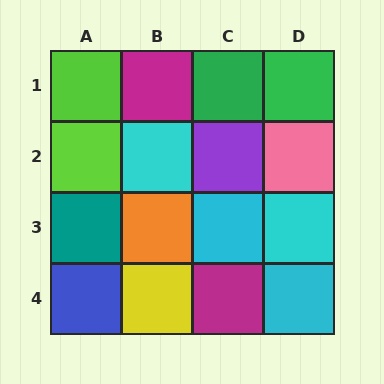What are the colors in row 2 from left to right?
Lime, cyan, purple, pink.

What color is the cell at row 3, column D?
Cyan.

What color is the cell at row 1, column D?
Green.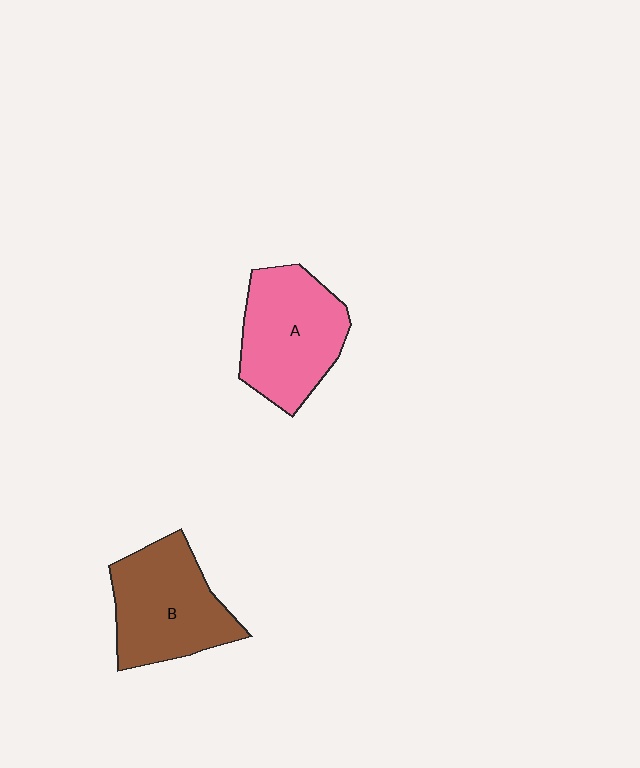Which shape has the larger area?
Shape A (pink).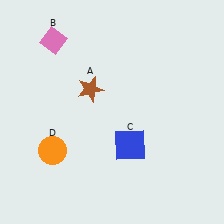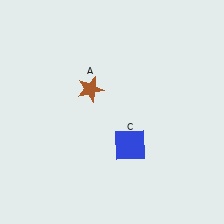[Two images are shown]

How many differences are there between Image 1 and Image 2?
There are 2 differences between the two images.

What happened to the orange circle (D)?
The orange circle (D) was removed in Image 2. It was in the bottom-left area of Image 1.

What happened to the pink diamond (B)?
The pink diamond (B) was removed in Image 2. It was in the top-left area of Image 1.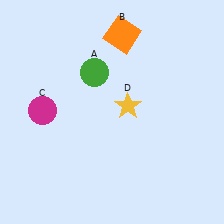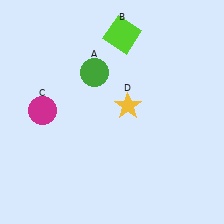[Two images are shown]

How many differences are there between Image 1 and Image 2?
There is 1 difference between the two images.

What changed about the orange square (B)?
In Image 1, B is orange. In Image 2, it changed to lime.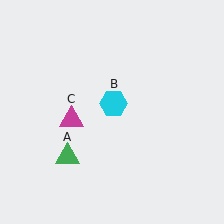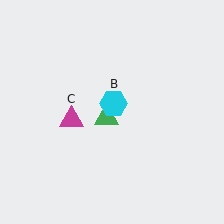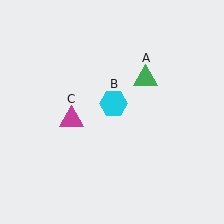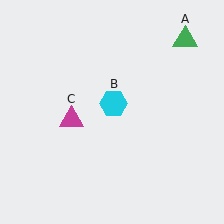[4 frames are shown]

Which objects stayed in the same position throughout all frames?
Cyan hexagon (object B) and magenta triangle (object C) remained stationary.